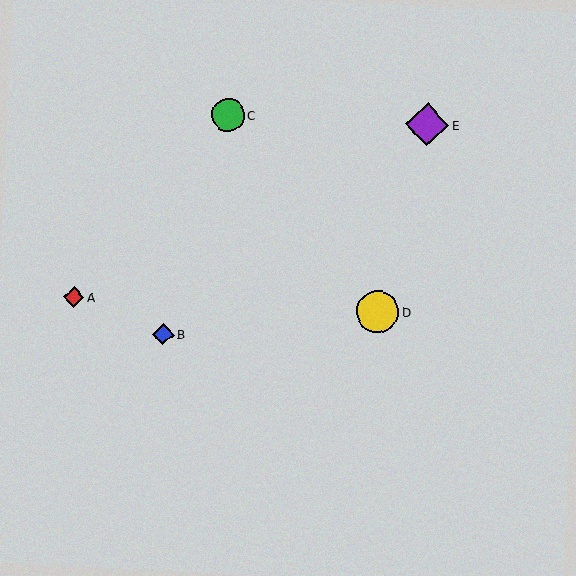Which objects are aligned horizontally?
Objects A, D are aligned horizontally.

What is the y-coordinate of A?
Object A is at y≈297.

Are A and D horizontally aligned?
Yes, both are at y≈297.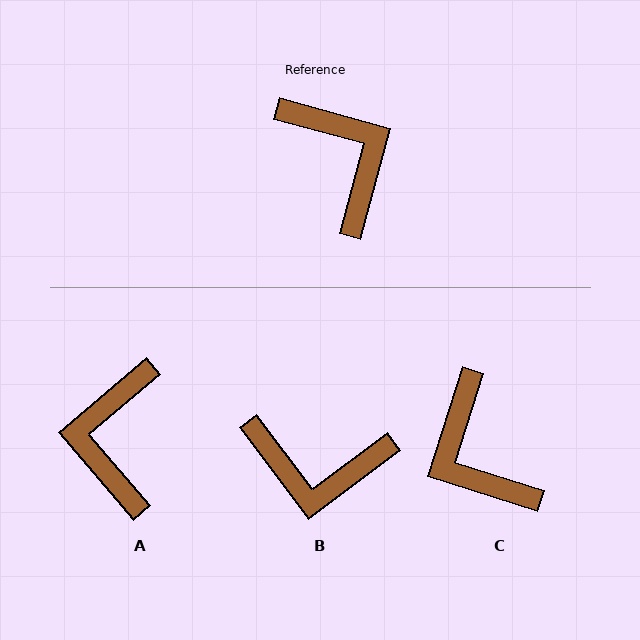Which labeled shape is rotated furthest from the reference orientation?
C, about 178 degrees away.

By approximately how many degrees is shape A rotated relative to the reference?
Approximately 146 degrees counter-clockwise.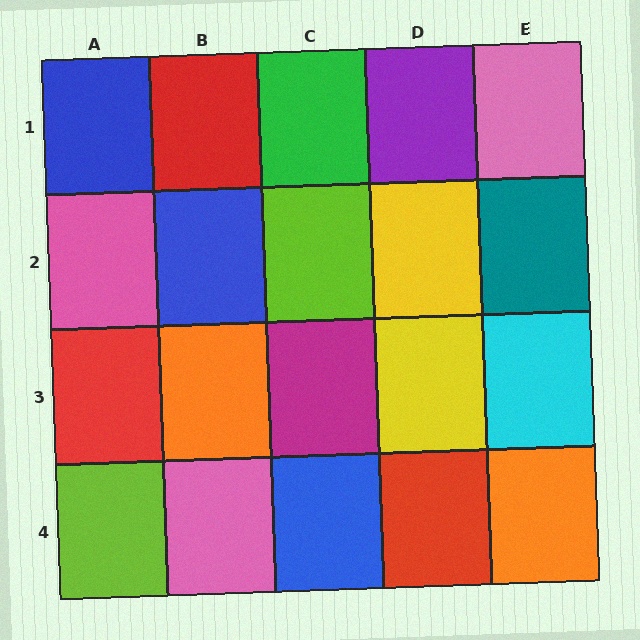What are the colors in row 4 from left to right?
Lime, pink, blue, red, orange.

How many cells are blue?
3 cells are blue.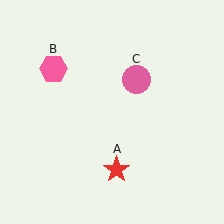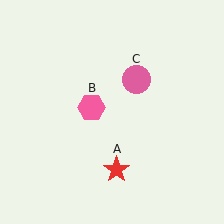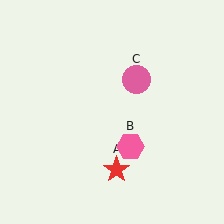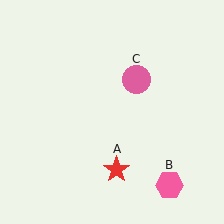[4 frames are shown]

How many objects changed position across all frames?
1 object changed position: pink hexagon (object B).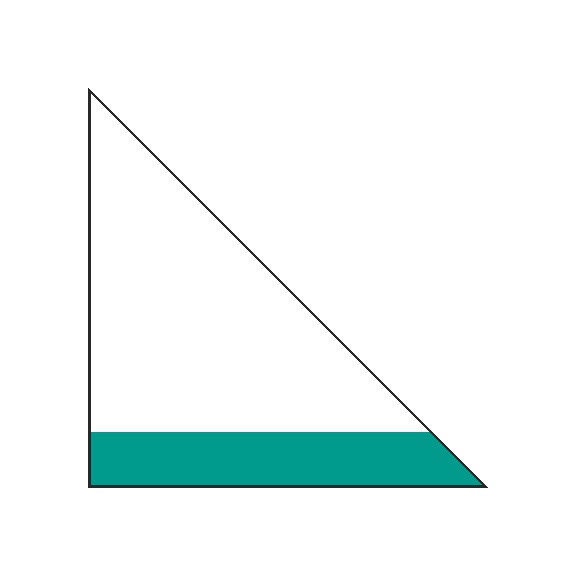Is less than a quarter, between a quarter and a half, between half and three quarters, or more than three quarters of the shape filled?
Between a quarter and a half.